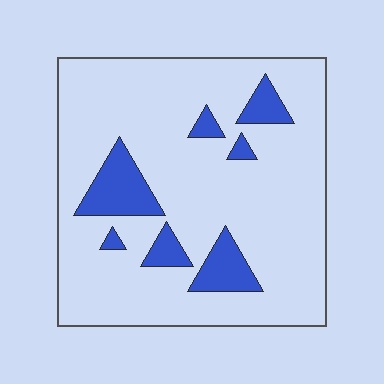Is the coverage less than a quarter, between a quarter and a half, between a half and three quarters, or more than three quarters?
Less than a quarter.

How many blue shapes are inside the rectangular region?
7.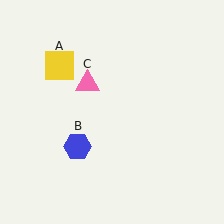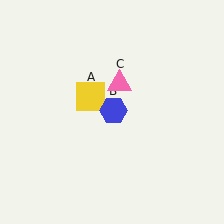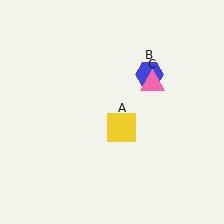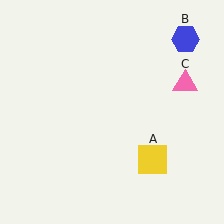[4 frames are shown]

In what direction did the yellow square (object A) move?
The yellow square (object A) moved down and to the right.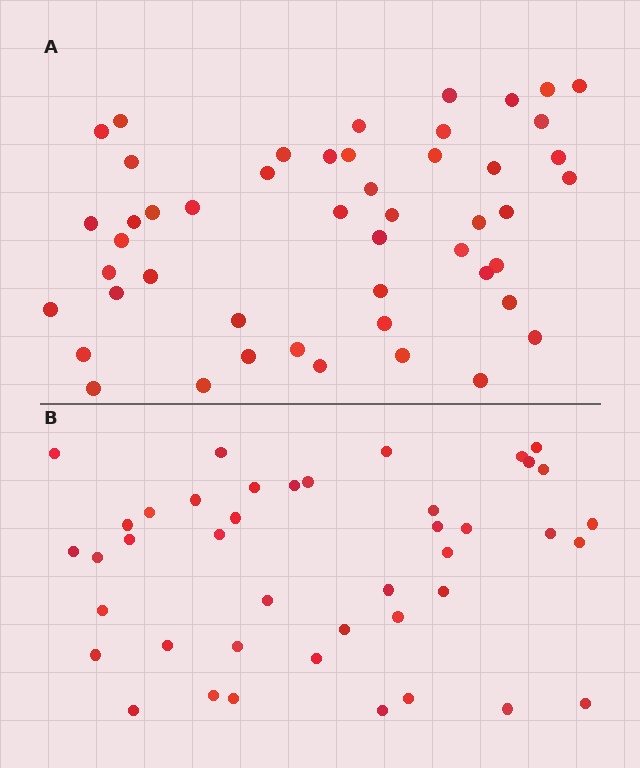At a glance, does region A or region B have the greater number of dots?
Region A (the top region) has more dots.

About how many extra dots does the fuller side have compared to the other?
Region A has roughly 8 or so more dots than region B.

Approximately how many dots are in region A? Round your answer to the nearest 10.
About 50 dots. (The exact count is 49, which rounds to 50.)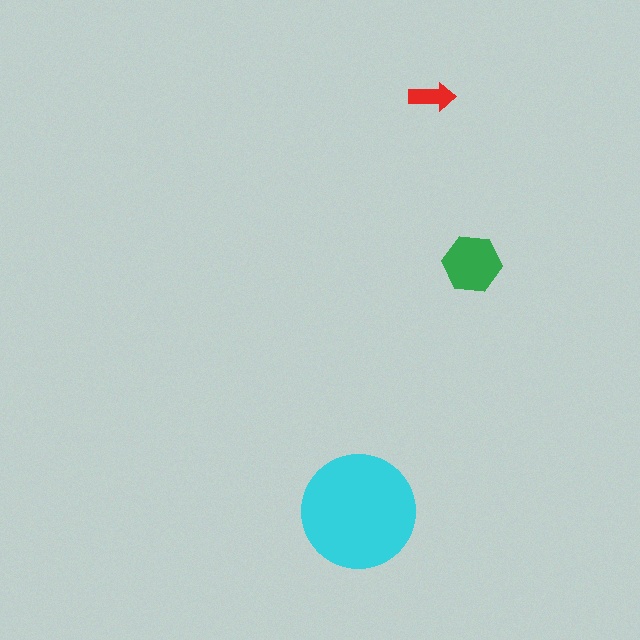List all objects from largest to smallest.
The cyan circle, the green hexagon, the red arrow.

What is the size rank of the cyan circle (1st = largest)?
1st.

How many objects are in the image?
There are 3 objects in the image.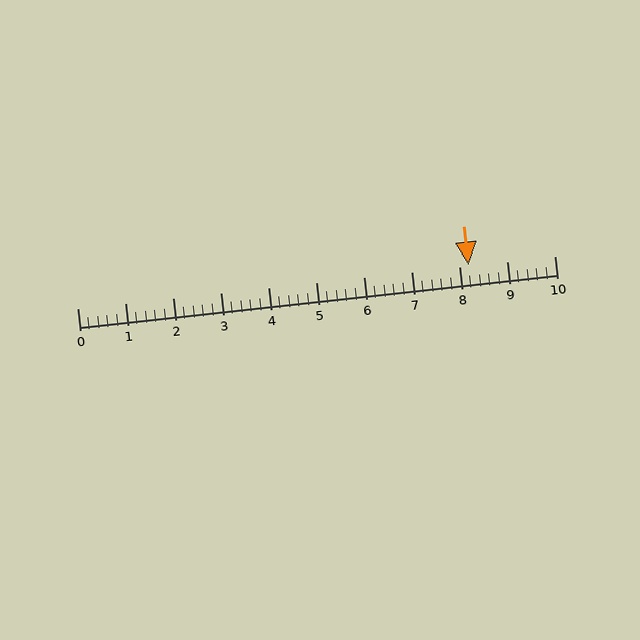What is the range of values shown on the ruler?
The ruler shows values from 0 to 10.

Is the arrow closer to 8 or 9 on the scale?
The arrow is closer to 8.